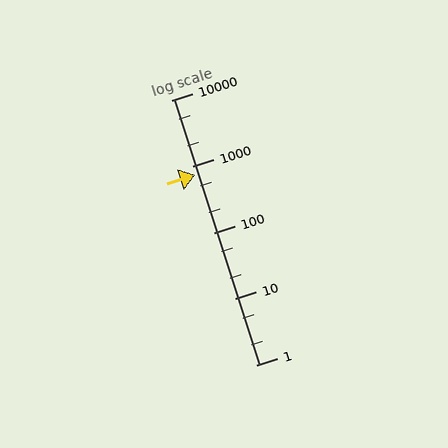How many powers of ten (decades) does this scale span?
The scale spans 4 decades, from 1 to 10000.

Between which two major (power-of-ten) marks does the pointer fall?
The pointer is between 100 and 1000.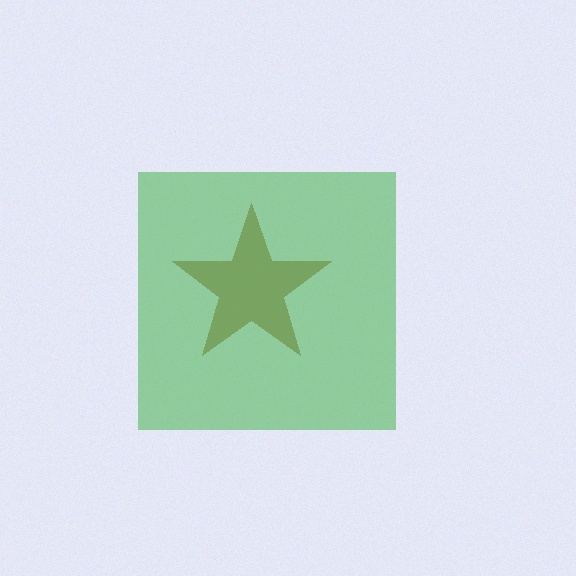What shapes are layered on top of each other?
The layered shapes are: a brown star, a green square.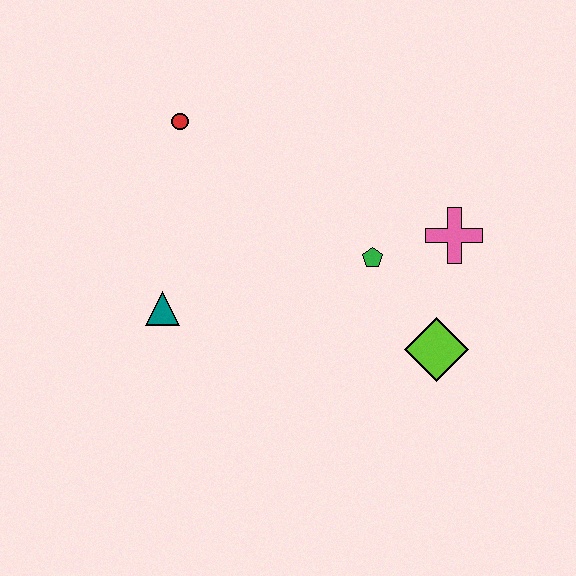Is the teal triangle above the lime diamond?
Yes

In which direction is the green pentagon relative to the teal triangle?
The green pentagon is to the right of the teal triangle.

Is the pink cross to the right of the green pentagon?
Yes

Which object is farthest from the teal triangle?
The pink cross is farthest from the teal triangle.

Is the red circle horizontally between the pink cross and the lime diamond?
No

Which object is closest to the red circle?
The teal triangle is closest to the red circle.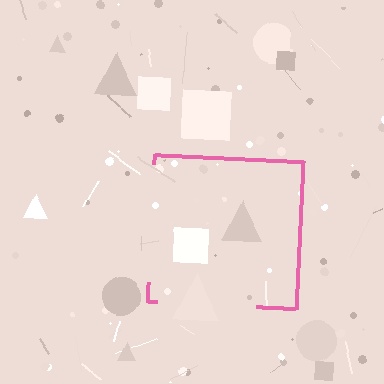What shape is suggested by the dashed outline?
The dashed outline suggests a square.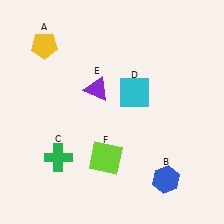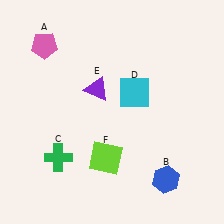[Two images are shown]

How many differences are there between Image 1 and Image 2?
There is 1 difference between the two images.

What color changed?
The pentagon (A) changed from yellow in Image 1 to pink in Image 2.